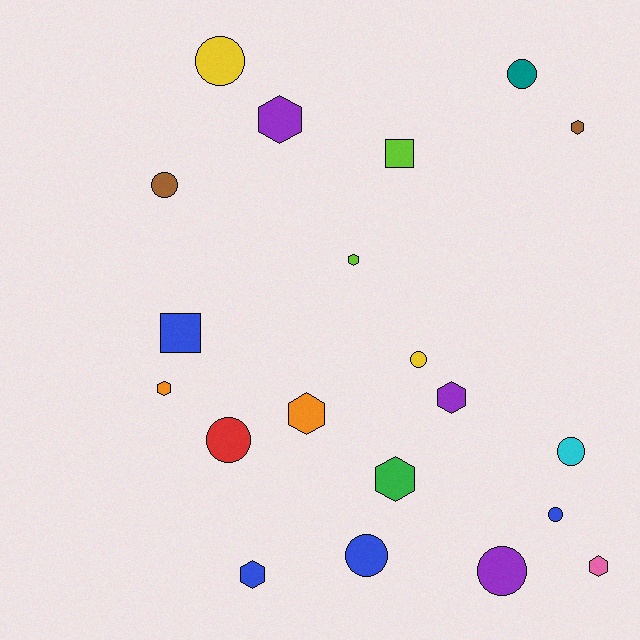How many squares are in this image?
There are 2 squares.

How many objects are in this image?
There are 20 objects.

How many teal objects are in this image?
There is 1 teal object.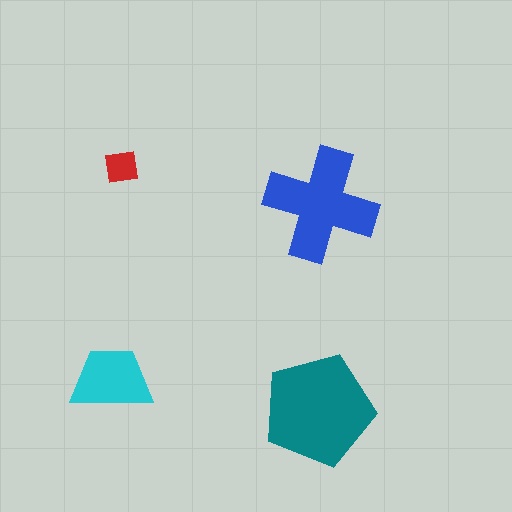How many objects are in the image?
There are 4 objects in the image.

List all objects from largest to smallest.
The teal pentagon, the blue cross, the cyan trapezoid, the red square.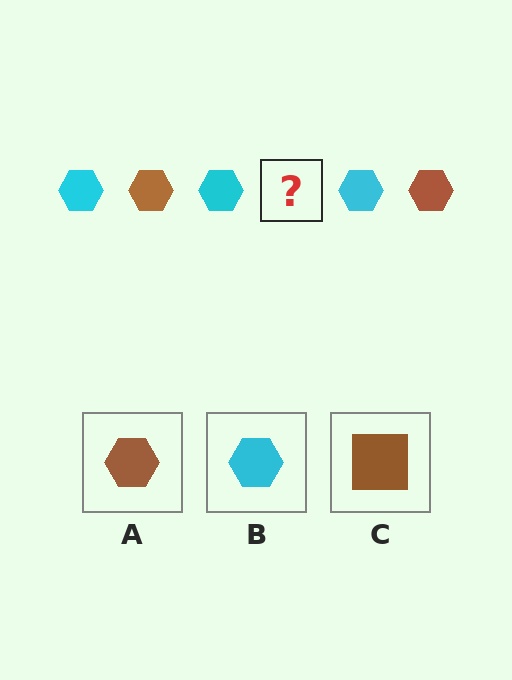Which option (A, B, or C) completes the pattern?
A.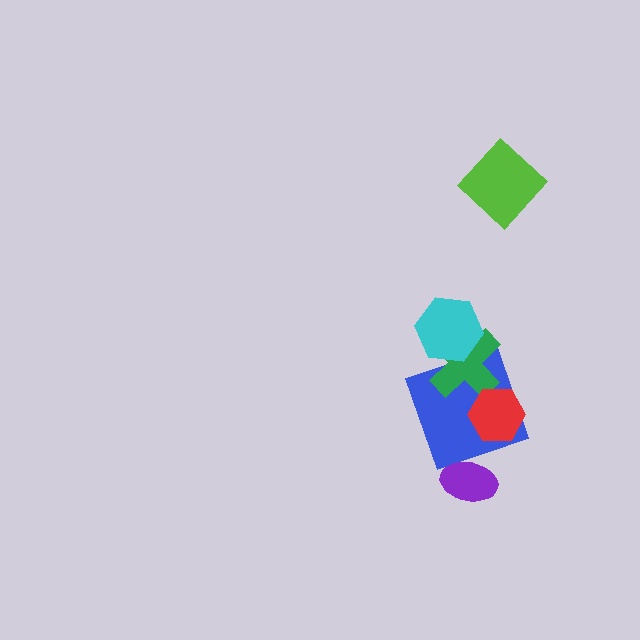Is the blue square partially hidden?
Yes, it is partially covered by another shape.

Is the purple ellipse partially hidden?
No, no other shape covers it.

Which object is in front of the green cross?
The cyan hexagon is in front of the green cross.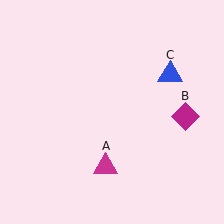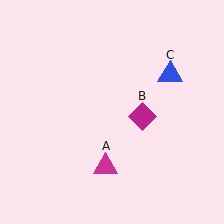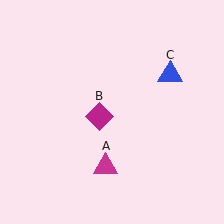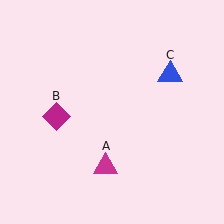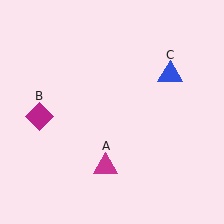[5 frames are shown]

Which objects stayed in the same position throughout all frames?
Magenta triangle (object A) and blue triangle (object C) remained stationary.